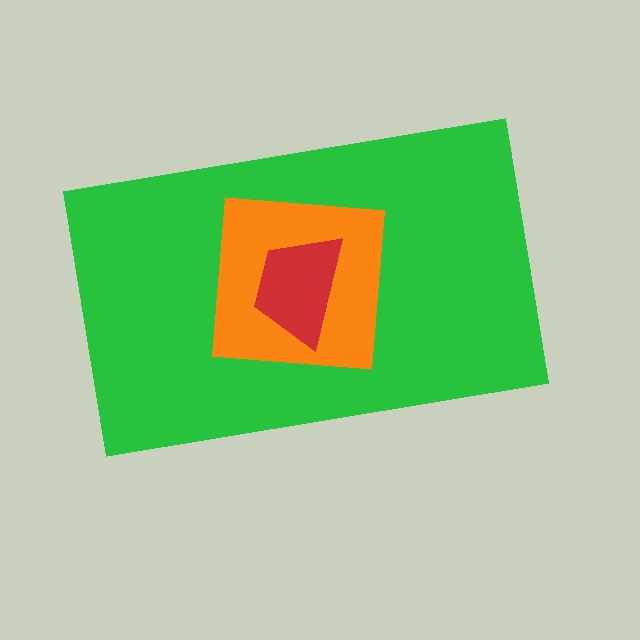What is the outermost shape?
The green rectangle.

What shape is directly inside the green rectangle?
The orange square.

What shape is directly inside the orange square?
The red trapezoid.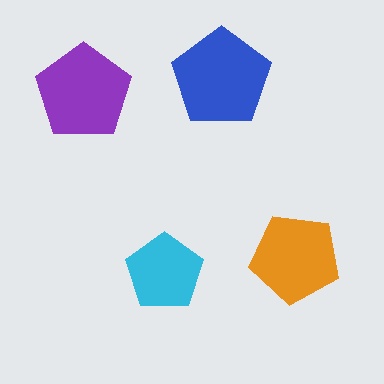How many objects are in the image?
There are 4 objects in the image.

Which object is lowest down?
The cyan pentagon is bottommost.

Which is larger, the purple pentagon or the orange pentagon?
The purple one.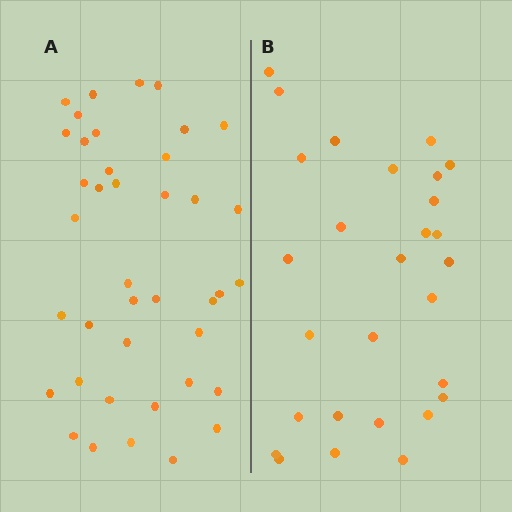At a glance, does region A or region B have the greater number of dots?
Region A (the left region) has more dots.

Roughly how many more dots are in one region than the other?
Region A has roughly 12 or so more dots than region B.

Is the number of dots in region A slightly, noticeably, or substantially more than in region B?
Region A has noticeably more, but not dramatically so. The ratio is roughly 1.4 to 1.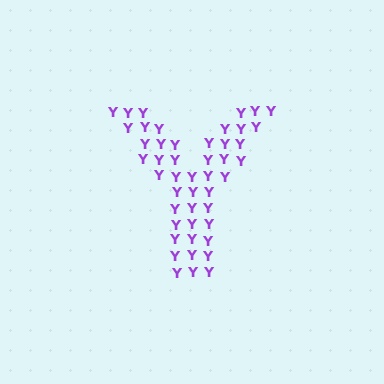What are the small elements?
The small elements are letter Y's.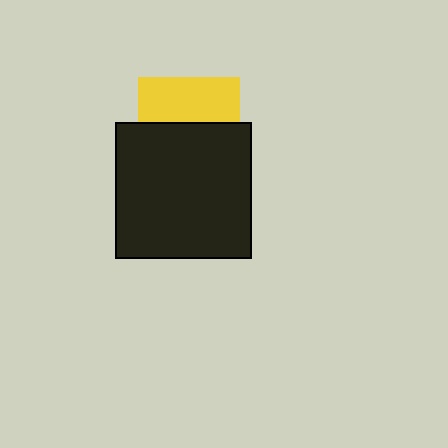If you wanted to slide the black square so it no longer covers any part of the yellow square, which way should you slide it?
Slide it down — that is the most direct way to separate the two shapes.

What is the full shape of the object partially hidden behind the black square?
The partially hidden object is a yellow square.